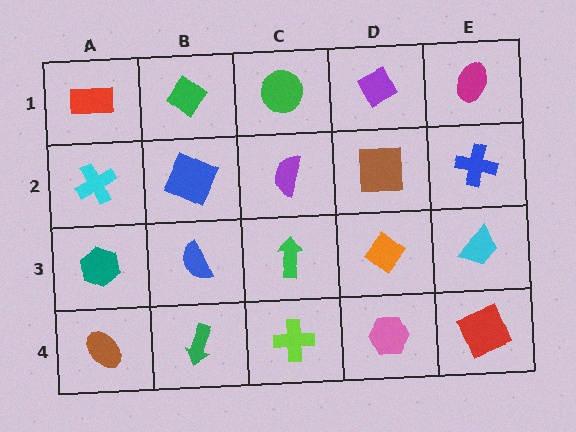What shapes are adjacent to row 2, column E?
A magenta ellipse (row 1, column E), a cyan trapezoid (row 3, column E), a brown square (row 2, column D).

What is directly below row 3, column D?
A pink hexagon.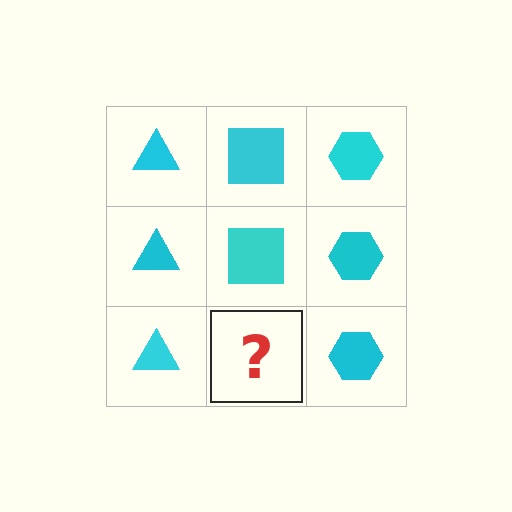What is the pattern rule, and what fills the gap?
The rule is that each column has a consistent shape. The gap should be filled with a cyan square.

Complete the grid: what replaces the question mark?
The question mark should be replaced with a cyan square.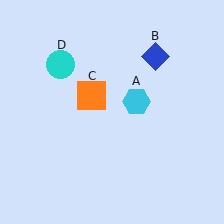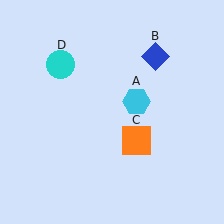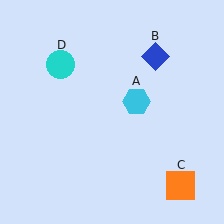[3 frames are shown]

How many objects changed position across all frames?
1 object changed position: orange square (object C).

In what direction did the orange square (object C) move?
The orange square (object C) moved down and to the right.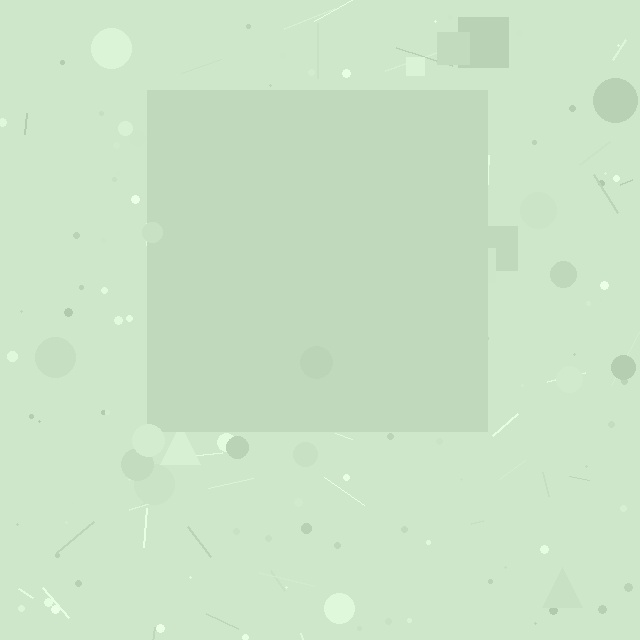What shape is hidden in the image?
A square is hidden in the image.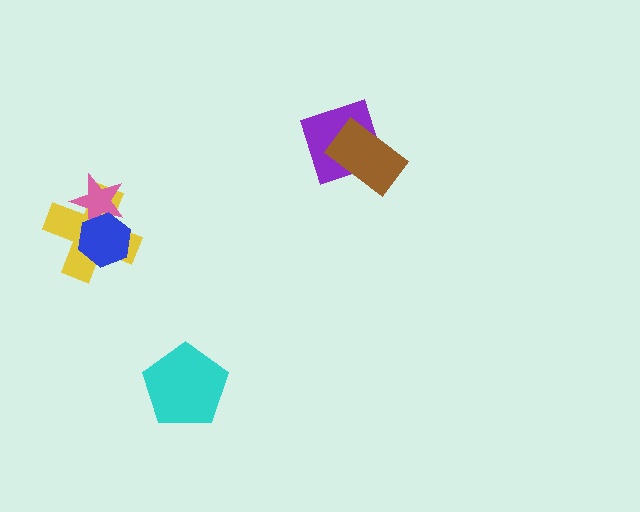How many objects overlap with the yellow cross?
2 objects overlap with the yellow cross.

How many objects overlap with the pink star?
2 objects overlap with the pink star.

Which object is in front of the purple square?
The brown rectangle is in front of the purple square.